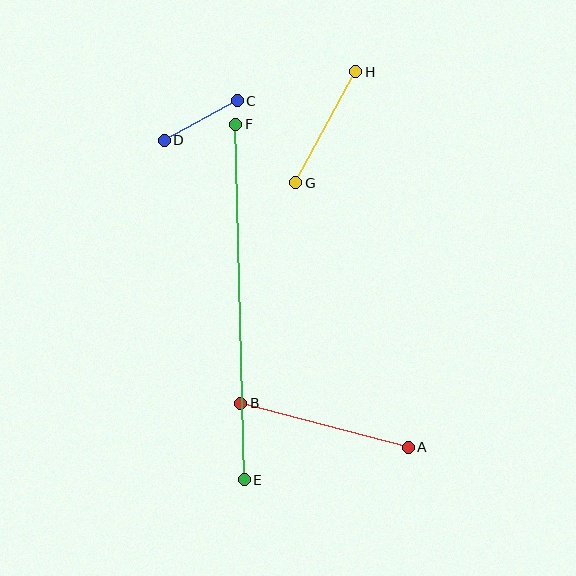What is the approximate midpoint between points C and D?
The midpoint is at approximately (201, 121) pixels.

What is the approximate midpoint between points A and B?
The midpoint is at approximately (324, 425) pixels.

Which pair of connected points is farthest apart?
Points E and F are farthest apart.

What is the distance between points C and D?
The distance is approximately 83 pixels.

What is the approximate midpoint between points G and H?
The midpoint is at approximately (326, 127) pixels.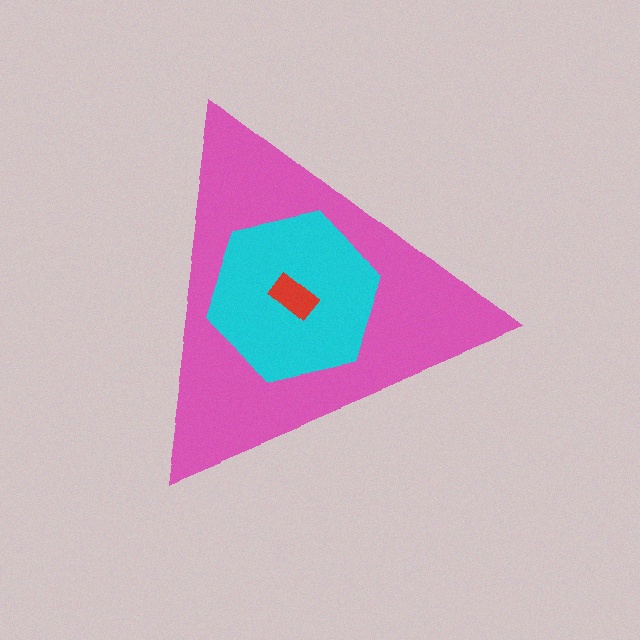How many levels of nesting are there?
3.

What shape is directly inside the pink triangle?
The cyan hexagon.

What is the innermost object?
The red rectangle.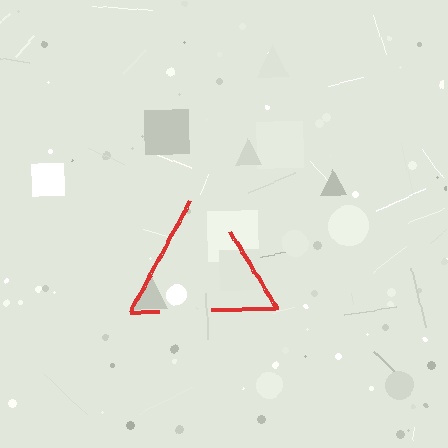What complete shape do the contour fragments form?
The contour fragments form a triangle.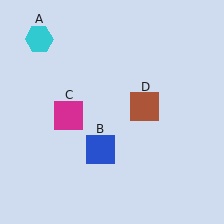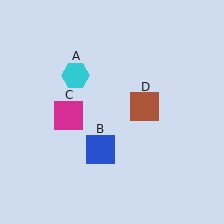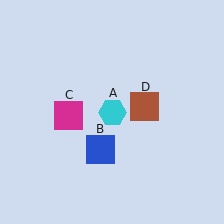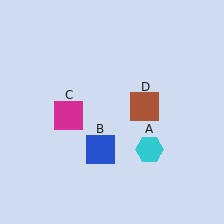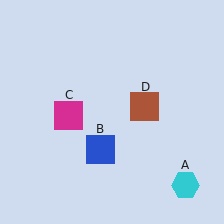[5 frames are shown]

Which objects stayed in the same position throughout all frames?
Blue square (object B) and magenta square (object C) and brown square (object D) remained stationary.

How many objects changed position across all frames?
1 object changed position: cyan hexagon (object A).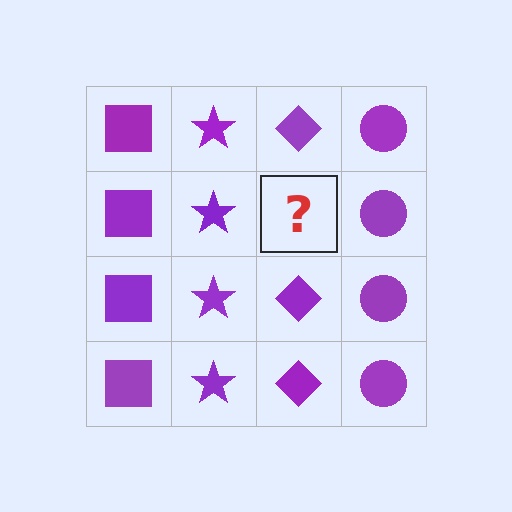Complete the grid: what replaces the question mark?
The question mark should be replaced with a purple diamond.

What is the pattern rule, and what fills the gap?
The rule is that each column has a consistent shape. The gap should be filled with a purple diamond.